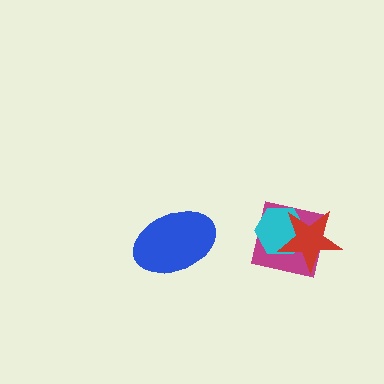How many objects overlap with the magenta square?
2 objects overlap with the magenta square.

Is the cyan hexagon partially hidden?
Yes, it is partially covered by another shape.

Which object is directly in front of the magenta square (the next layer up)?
The cyan hexagon is directly in front of the magenta square.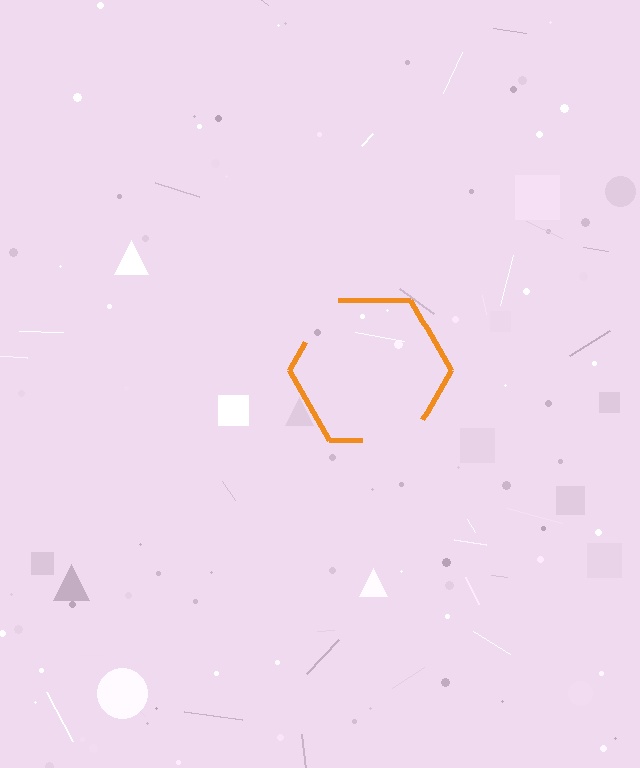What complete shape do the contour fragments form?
The contour fragments form a hexagon.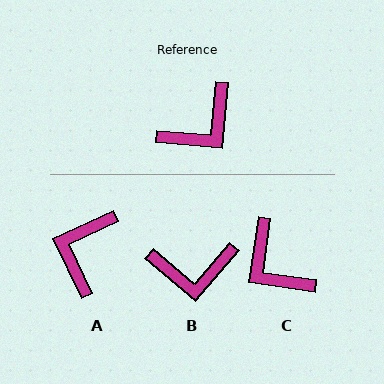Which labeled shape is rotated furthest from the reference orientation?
A, about 150 degrees away.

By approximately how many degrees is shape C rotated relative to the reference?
Approximately 93 degrees clockwise.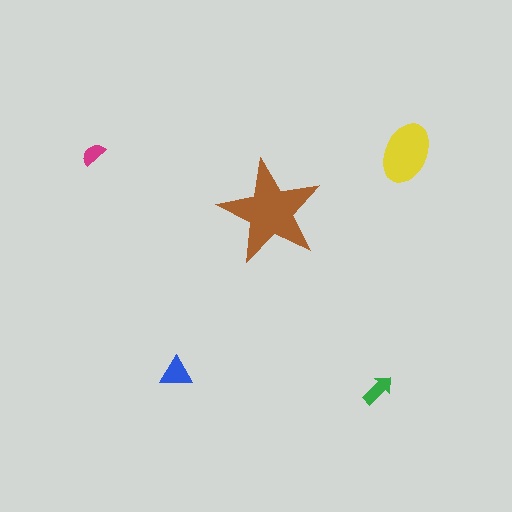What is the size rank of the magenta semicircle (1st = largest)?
5th.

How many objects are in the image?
There are 5 objects in the image.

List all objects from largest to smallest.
The brown star, the yellow ellipse, the blue triangle, the green arrow, the magenta semicircle.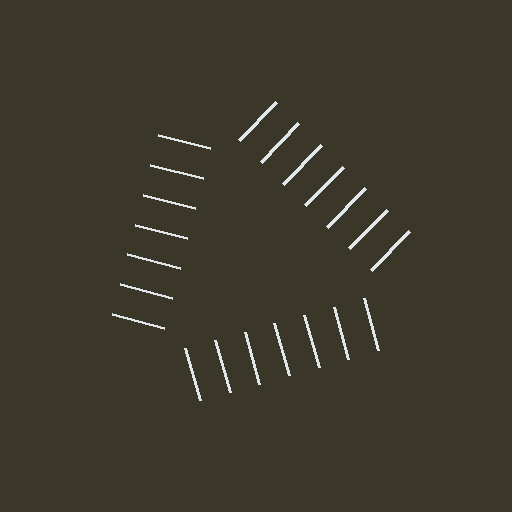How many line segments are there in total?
21 — 7 along each of the 3 edges.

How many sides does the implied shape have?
3 sides — the line-ends trace a triangle.